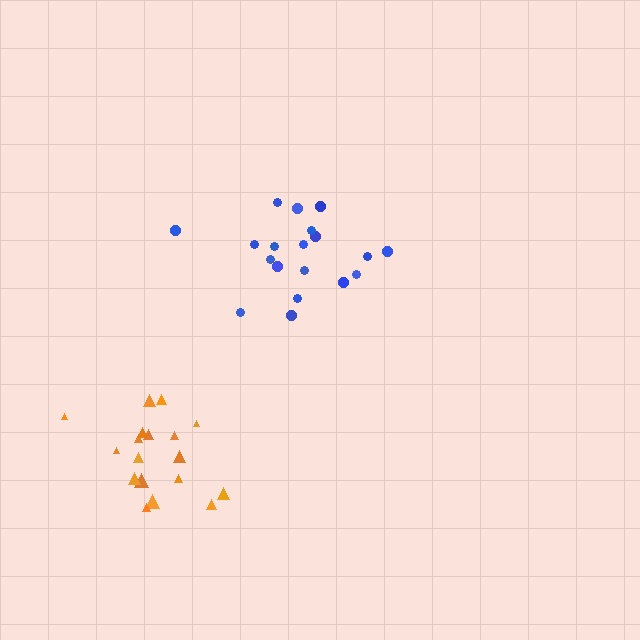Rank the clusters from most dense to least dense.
orange, blue.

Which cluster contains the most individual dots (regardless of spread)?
Blue (19).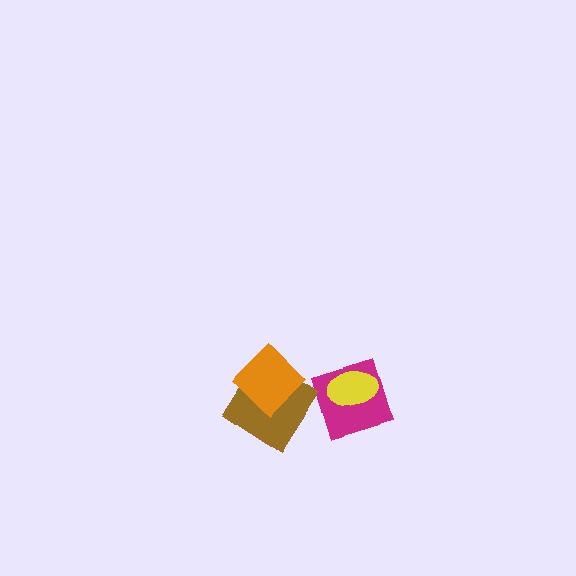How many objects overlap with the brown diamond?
1 object overlaps with the brown diamond.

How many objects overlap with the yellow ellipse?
1 object overlaps with the yellow ellipse.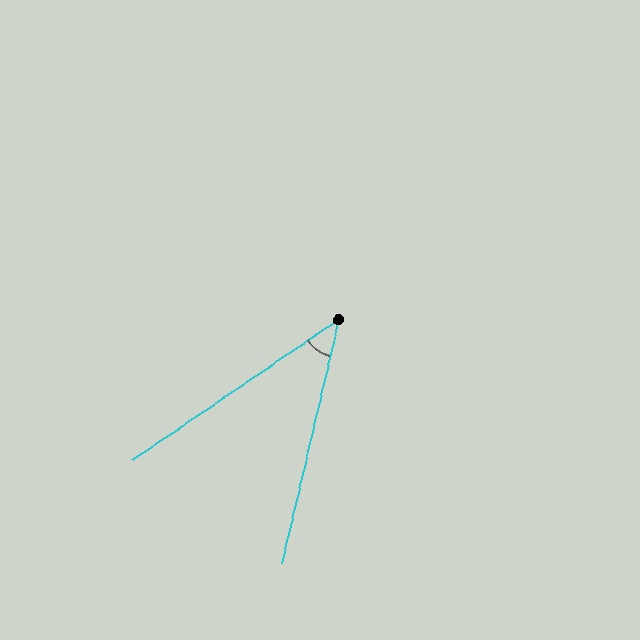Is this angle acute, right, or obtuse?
It is acute.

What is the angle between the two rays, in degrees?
Approximately 43 degrees.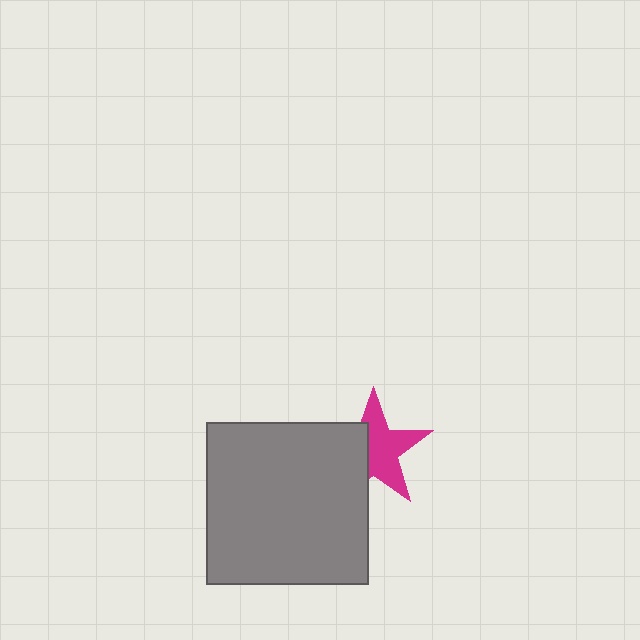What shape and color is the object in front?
The object in front is a gray square.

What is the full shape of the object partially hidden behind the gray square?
The partially hidden object is a magenta star.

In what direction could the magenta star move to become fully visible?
The magenta star could move right. That would shift it out from behind the gray square entirely.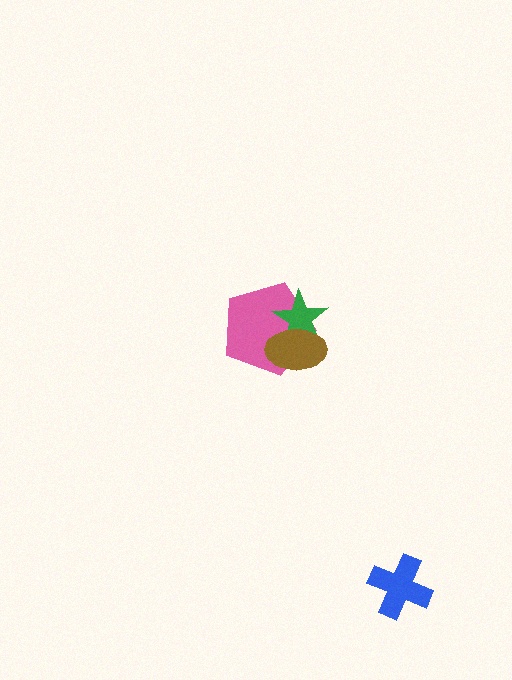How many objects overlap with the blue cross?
0 objects overlap with the blue cross.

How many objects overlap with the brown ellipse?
2 objects overlap with the brown ellipse.